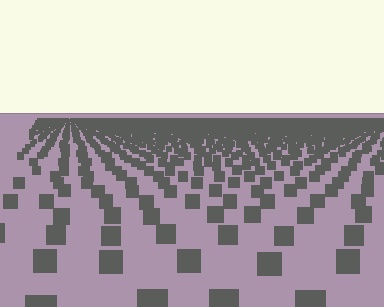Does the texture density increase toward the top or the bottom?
Density increases toward the top.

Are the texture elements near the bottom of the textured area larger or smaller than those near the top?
Larger. Near the bottom, elements are closer to the viewer and appear at a bigger on-screen size.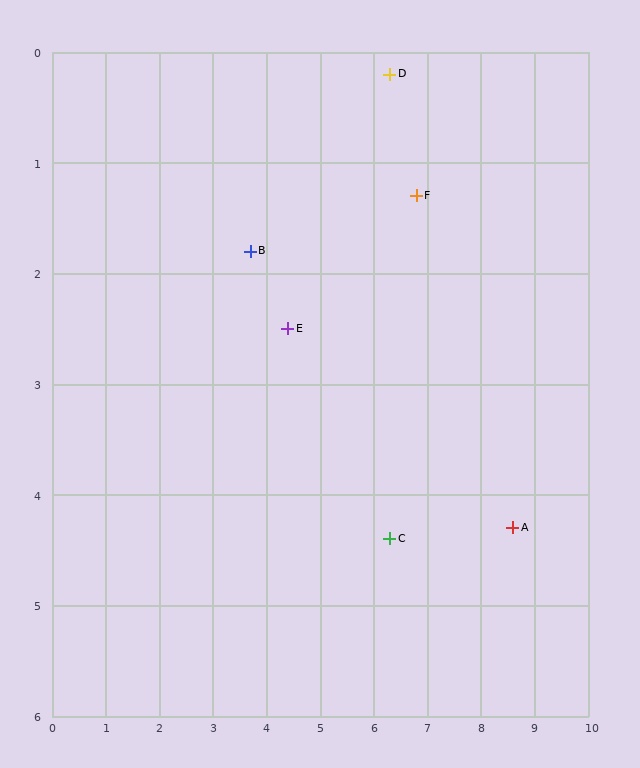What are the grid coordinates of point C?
Point C is at approximately (6.3, 4.4).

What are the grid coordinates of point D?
Point D is at approximately (6.3, 0.2).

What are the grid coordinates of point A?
Point A is at approximately (8.6, 4.3).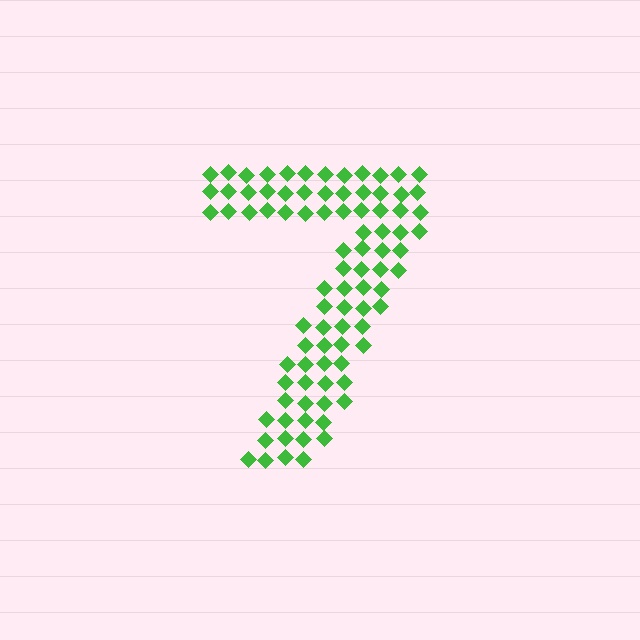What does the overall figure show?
The overall figure shows the digit 7.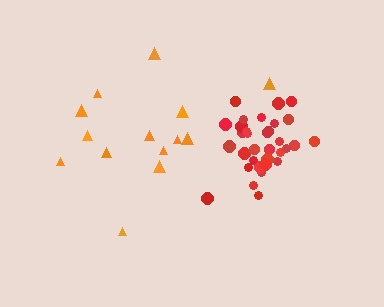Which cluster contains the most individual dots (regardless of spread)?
Red (33).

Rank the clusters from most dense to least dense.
red, orange.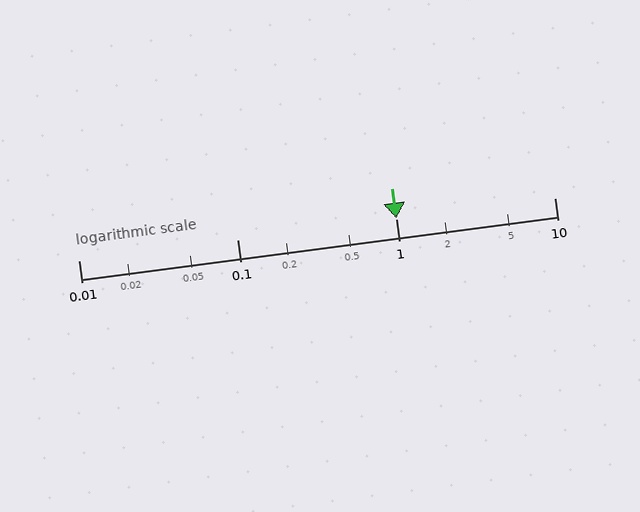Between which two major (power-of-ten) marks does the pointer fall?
The pointer is between 1 and 10.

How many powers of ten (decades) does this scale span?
The scale spans 3 decades, from 0.01 to 10.